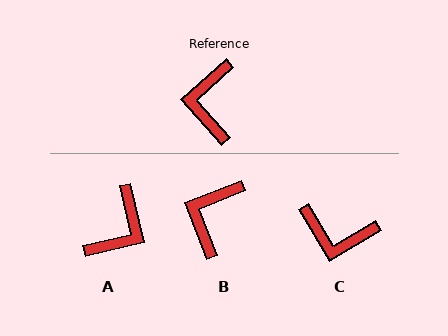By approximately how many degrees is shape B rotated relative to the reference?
Approximately 20 degrees clockwise.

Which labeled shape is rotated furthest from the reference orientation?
A, about 151 degrees away.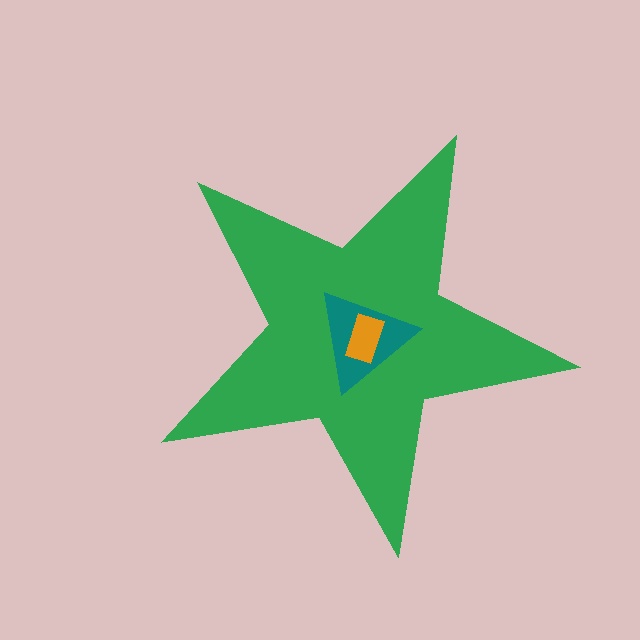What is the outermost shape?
The green star.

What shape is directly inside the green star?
The teal triangle.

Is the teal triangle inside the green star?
Yes.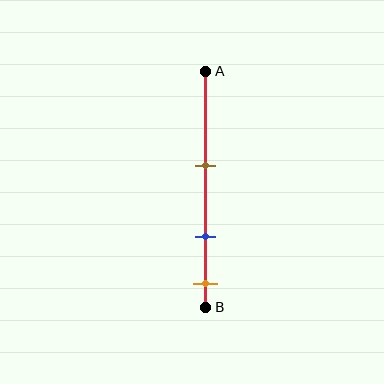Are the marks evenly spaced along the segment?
Yes, the marks are approximately evenly spaced.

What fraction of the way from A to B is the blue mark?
The blue mark is approximately 70% (0.7) of the way from A to B.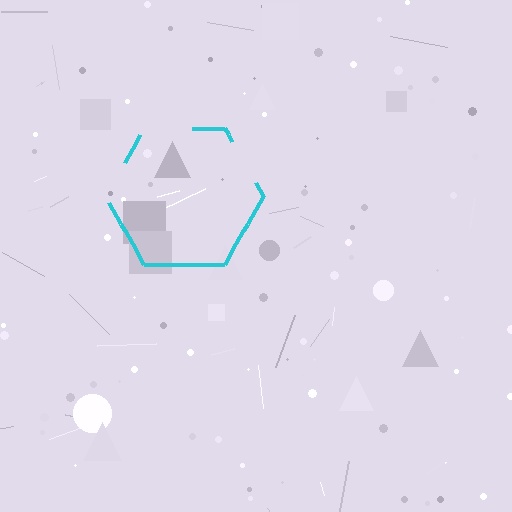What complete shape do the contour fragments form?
The contour fragments form a hexagon.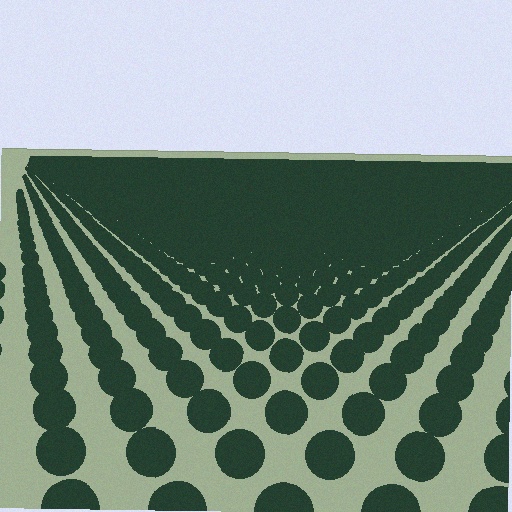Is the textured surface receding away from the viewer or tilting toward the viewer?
The surface is receding away from the viewer. Texture elements get smaller and denser toward the top.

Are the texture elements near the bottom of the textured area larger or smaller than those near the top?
Larger. Near the bottom, elements are closer to the viewer and appear at a bigger on-screen size.